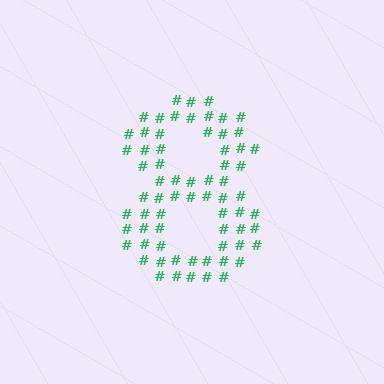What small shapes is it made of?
It is made of small hash symbols.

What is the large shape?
The large shape is the digit 8.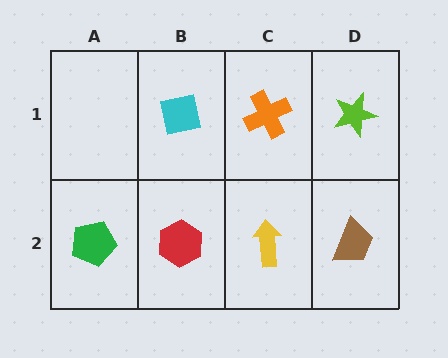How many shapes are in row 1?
3 shapes.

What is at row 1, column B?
A cyan square.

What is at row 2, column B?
A red hexagon.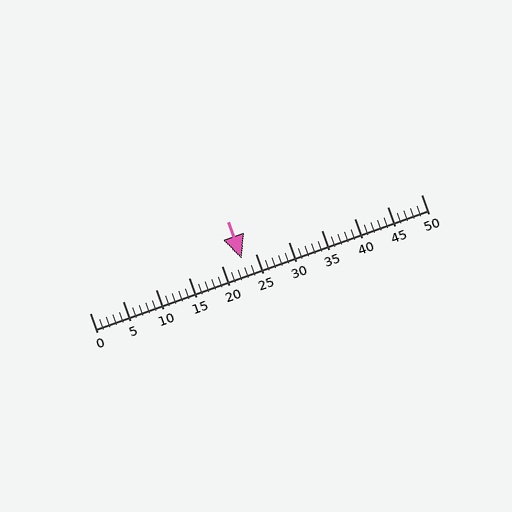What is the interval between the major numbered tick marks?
The major tick marks are spaced 5 units apart.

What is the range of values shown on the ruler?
The ruler shows values from 0 to 50.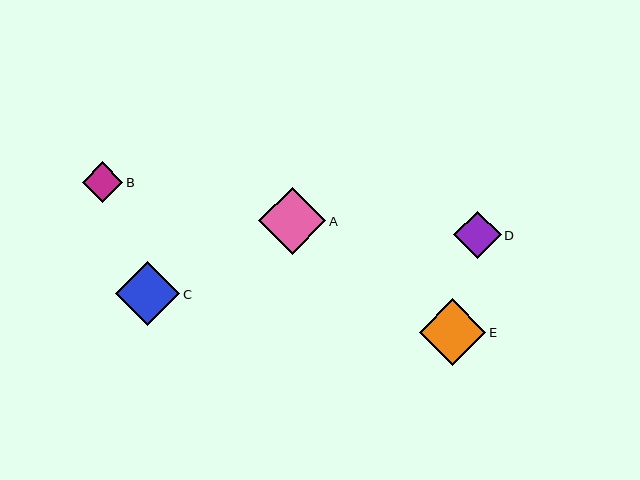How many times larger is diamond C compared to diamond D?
Diamond C is approximately 1.3 times the size of diamond D.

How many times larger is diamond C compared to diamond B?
Diamond C is approximately 1.6 times the size of diamond B.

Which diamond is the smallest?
Diamond B is the smallest with a size of approximately 41 pixels.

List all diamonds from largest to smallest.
From largest to smallest: A, E, C, D, B.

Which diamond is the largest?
Diamond A is the largest with a size of approximately 67 pixels.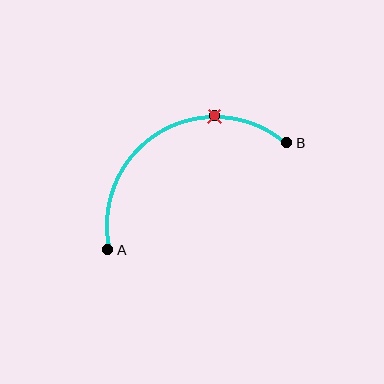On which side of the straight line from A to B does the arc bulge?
The arc bulges above the straight line connecting A and B.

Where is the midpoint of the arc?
The arc midpoint is the point on the curve farthest from the straight line joining A and B. It sits above that line.